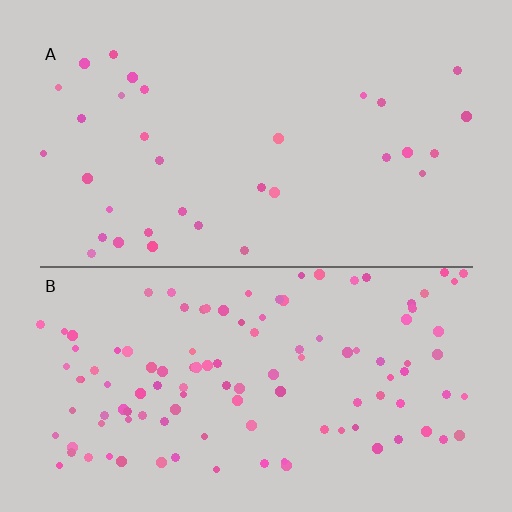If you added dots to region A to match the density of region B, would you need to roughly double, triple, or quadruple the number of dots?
Approximately quadruple.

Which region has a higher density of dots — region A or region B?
B (the bottom).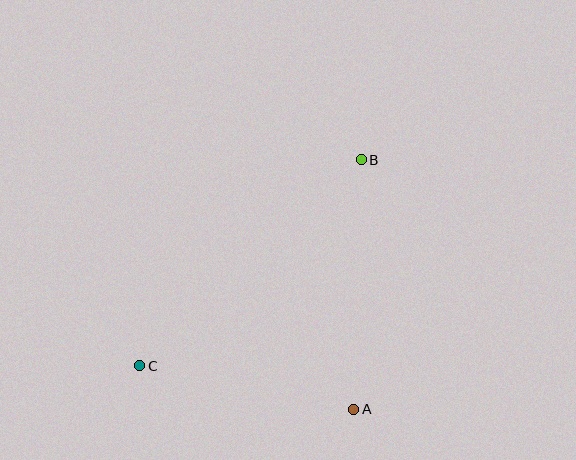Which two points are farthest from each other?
Points B and C are farthest from each other.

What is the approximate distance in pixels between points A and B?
The distance between A and B is approximately 250 pixels.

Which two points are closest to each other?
Points A and C are closest to each other.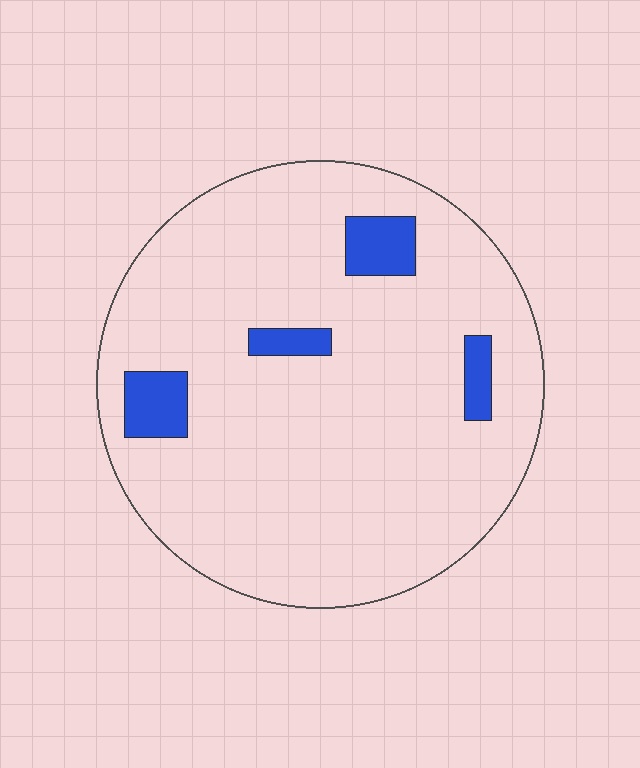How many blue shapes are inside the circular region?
4.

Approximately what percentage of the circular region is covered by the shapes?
Approximately 10%.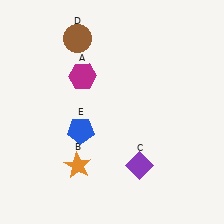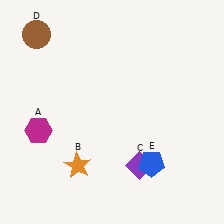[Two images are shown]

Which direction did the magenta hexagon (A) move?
The magenta hexagon (A) moved down.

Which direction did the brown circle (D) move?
The brown circle (D) moved left.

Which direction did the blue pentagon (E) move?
The blue pentagon (E) moved right.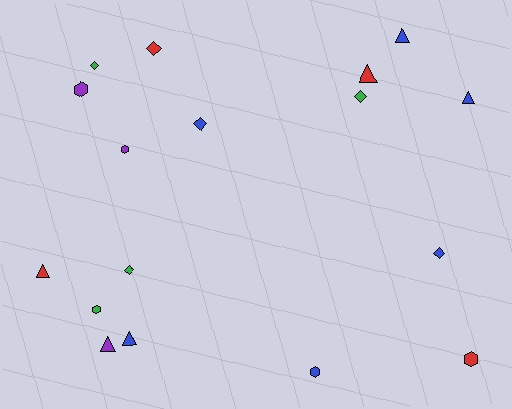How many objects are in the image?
There are 17 objects.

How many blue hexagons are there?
There is 1 blue hexagon.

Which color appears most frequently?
Blue, with 6 objects.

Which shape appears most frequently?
Diamond, with 6 objects.